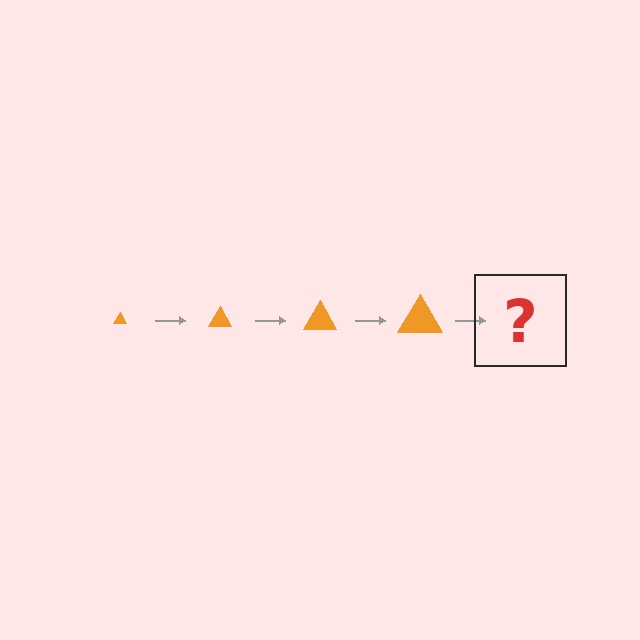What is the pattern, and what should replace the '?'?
The pattern is that the triangle gets progressively larger each step. The '?' should be an orange triangle, larger than the previous one.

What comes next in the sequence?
The next element should be an orange triangle, larger than the previous one.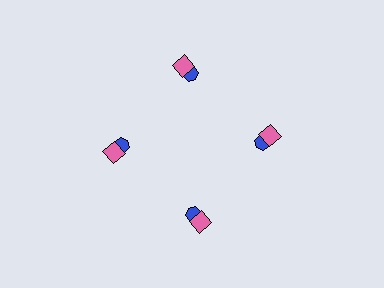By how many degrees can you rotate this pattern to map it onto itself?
The pattern maps onto itself every 90 degrees of rotation.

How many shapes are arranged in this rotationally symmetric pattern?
There are 8 shapes, arranged in 4 groups of 2.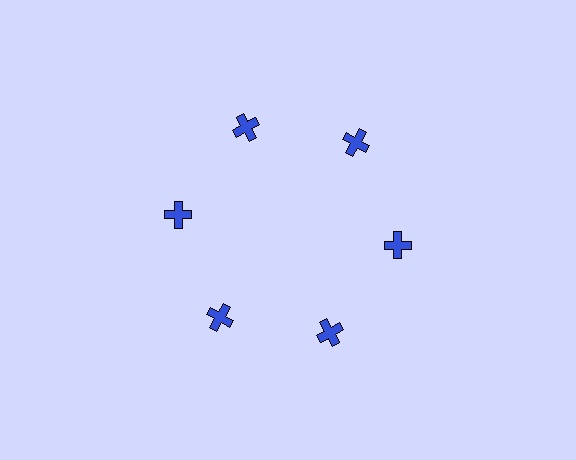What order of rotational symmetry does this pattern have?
This pattern has 6-fold rotational symmetry.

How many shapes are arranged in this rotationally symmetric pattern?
There are 6 shapes, arranged in 6 groups of 1.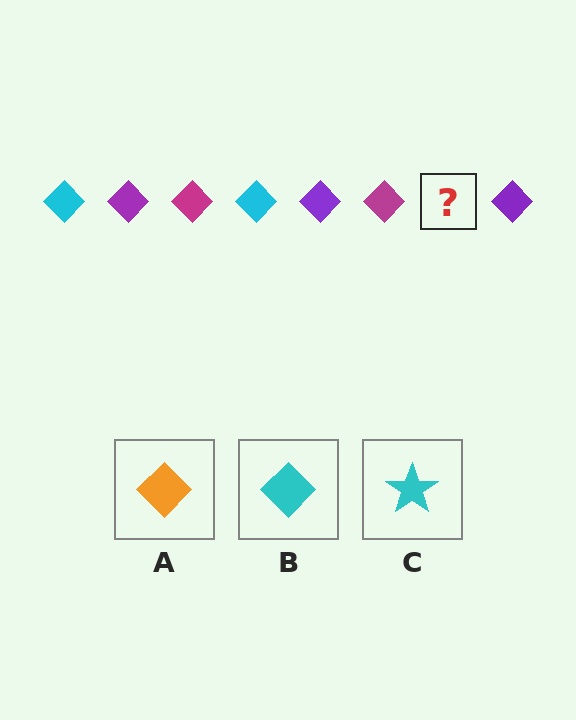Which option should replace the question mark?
Option B.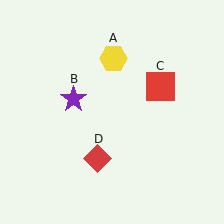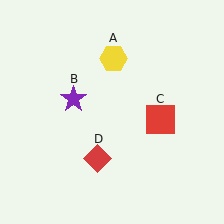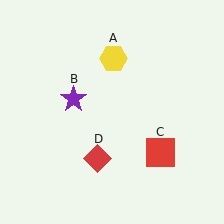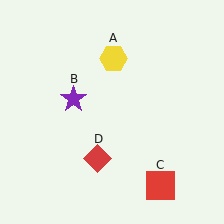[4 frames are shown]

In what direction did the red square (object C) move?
The red square (object C) moved down.